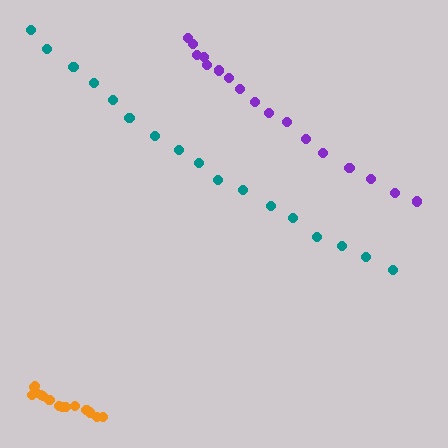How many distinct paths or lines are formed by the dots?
There are 3 distinct paths.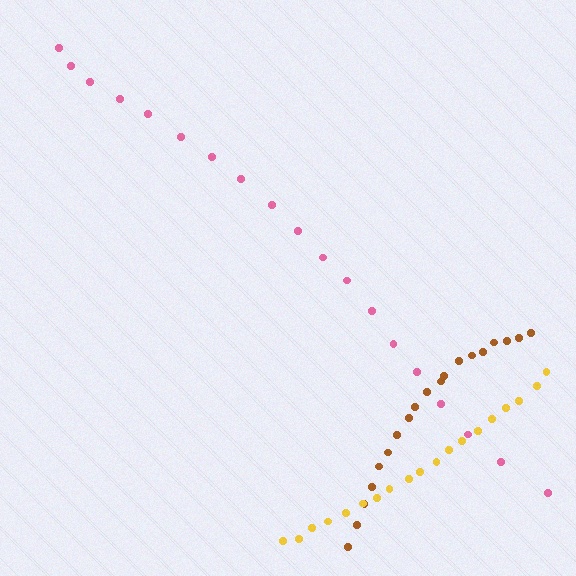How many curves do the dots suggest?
There are 3 distinct paths.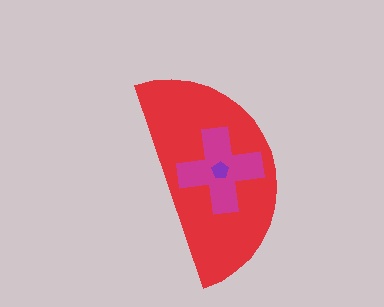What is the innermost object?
The purple pentagon.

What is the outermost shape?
The red semicircle.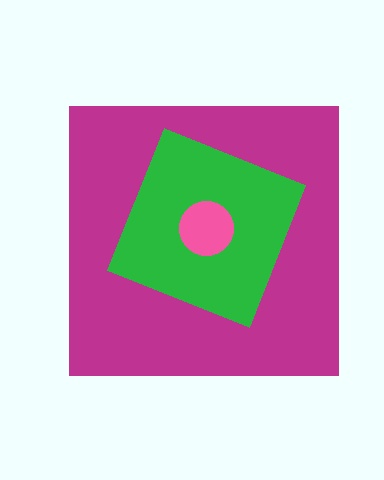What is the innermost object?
The pink circle.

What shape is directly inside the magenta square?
The green diamond.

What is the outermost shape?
The magenta square.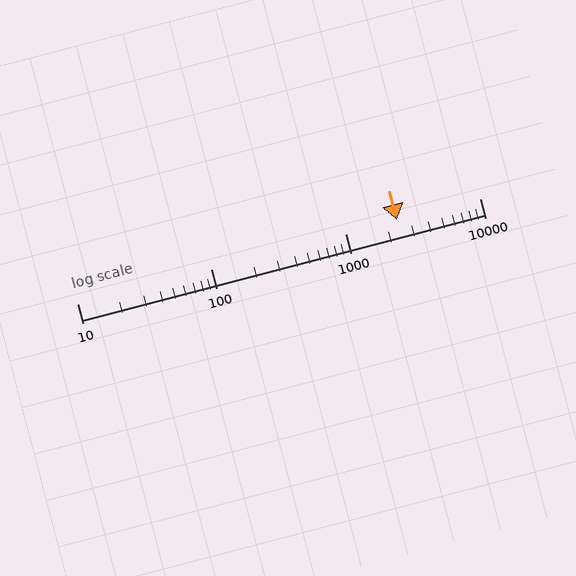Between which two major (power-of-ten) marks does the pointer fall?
The pointer is between 1000 and 10000.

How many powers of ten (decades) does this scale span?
The scale spans 3 decades, from 10 to 10000.